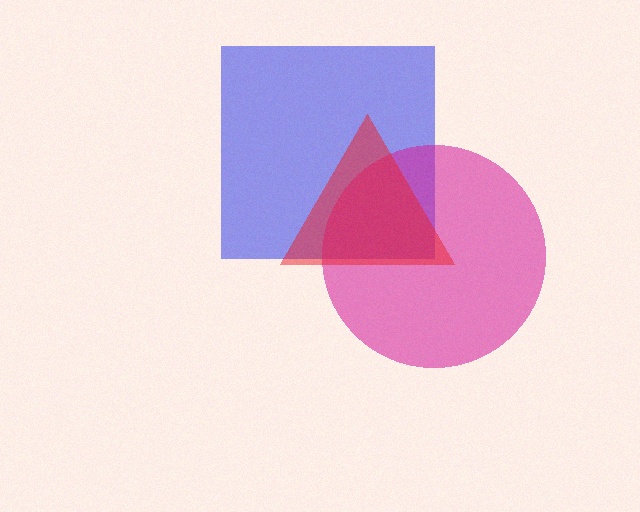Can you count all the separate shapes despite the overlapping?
Yes, there are 3 separate shapes.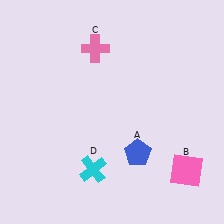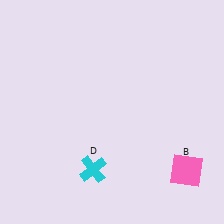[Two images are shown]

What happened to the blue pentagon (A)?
The blue pentagon (A) was removed in Image 2. It was in the bottom-right area of Image 1.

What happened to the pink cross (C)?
The pink cross (C) was removed in Image 2. It was in the top-left area of Image 1.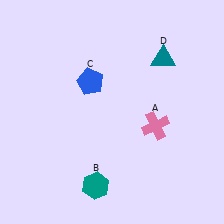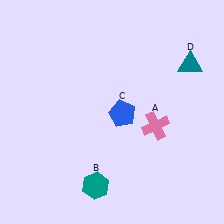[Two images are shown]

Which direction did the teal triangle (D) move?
The teal triangle (D) moved right.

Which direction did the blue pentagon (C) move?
The blue pentagon (C) moved right.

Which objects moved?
The objects that moved are: the blue pentagon (C), the teal triangle (D).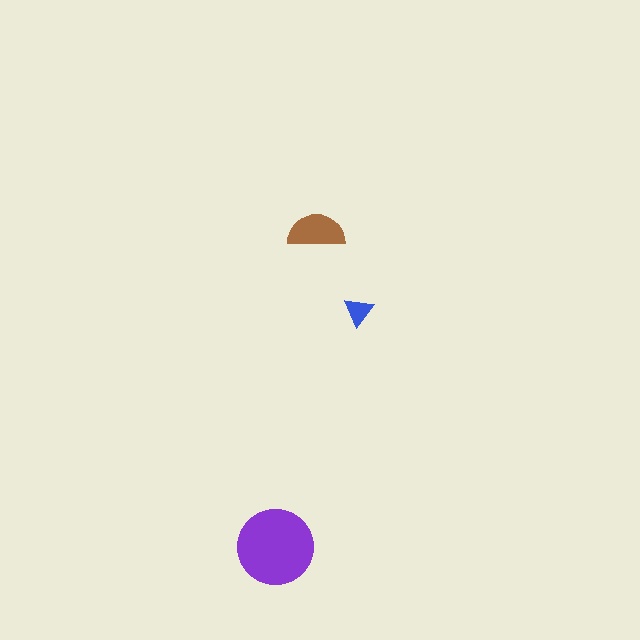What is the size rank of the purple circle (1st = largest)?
1st.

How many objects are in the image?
There are 3 objects in the image.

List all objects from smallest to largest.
The blue triangle, the brown semicircle, the purple circle.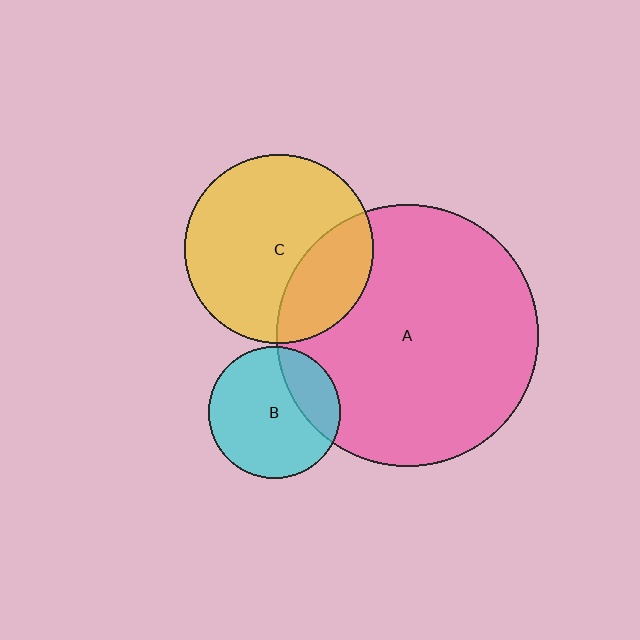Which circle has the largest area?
Circle A (pink).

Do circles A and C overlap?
Yes.